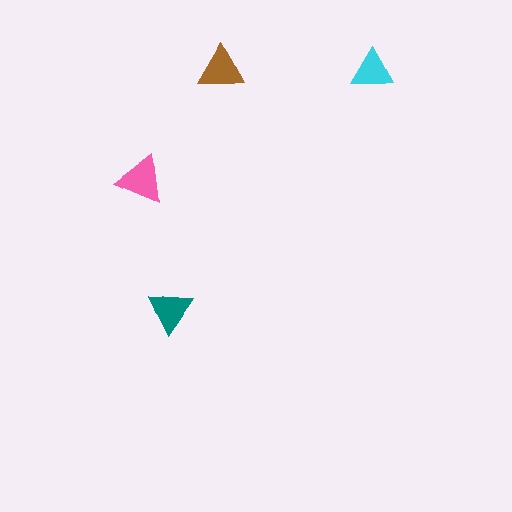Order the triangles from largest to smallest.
the pink one, the brown one, the teal one, the cyan one.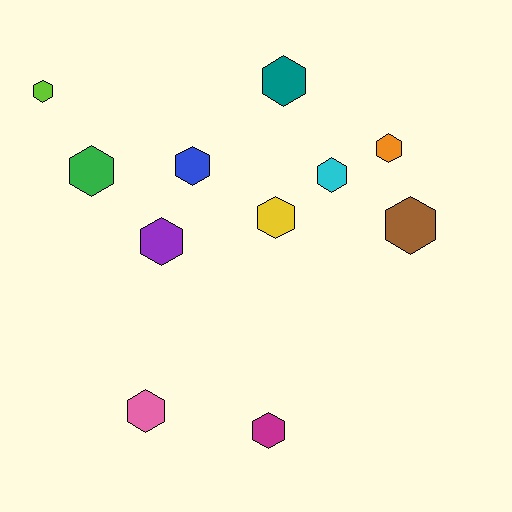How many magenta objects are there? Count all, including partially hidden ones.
There is 1 magenta object.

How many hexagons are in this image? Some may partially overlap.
There are 11 hexagons.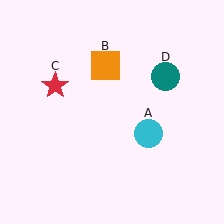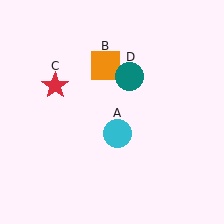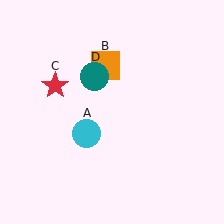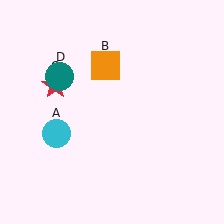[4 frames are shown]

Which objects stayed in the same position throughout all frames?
Orange square (object B) and red star (object C) remained stationary.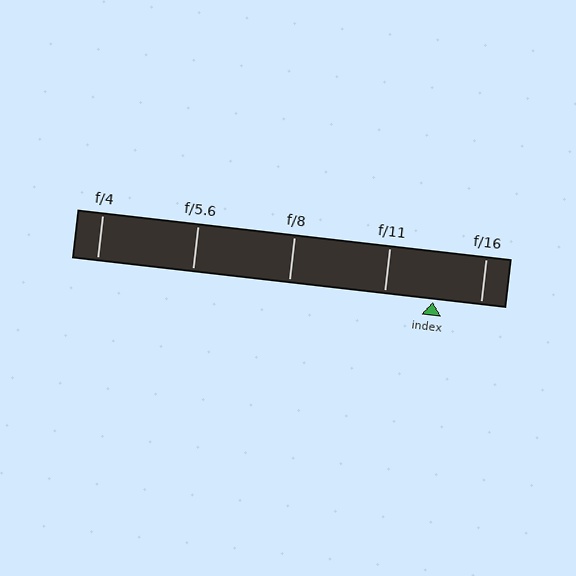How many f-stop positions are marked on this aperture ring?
There are 5 f-stop positions marked.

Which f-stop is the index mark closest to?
The index mark is closest to f/16.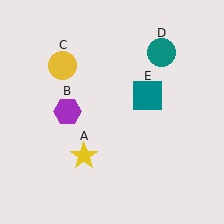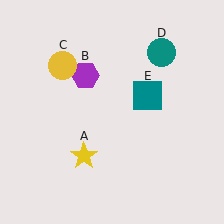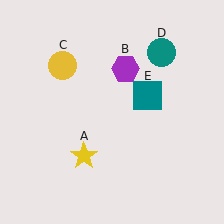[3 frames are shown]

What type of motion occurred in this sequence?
The purple hexagon (object B) rotated clockwise around the center of the scene.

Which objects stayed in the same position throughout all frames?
Yellow star (object A) and yellow circle (object C) and teal circle (object D) and teal square (object E) remained stationary.